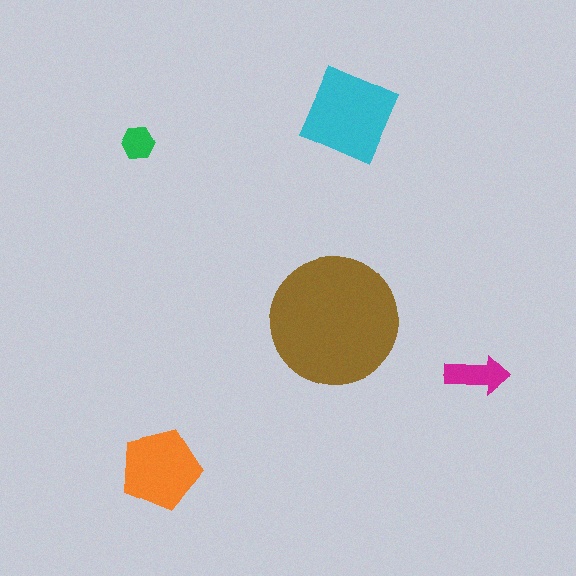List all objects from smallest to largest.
The green hexagon, the magenta arrow, the orange pentagon, the cyan square, the brown circle.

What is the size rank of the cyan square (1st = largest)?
2nd.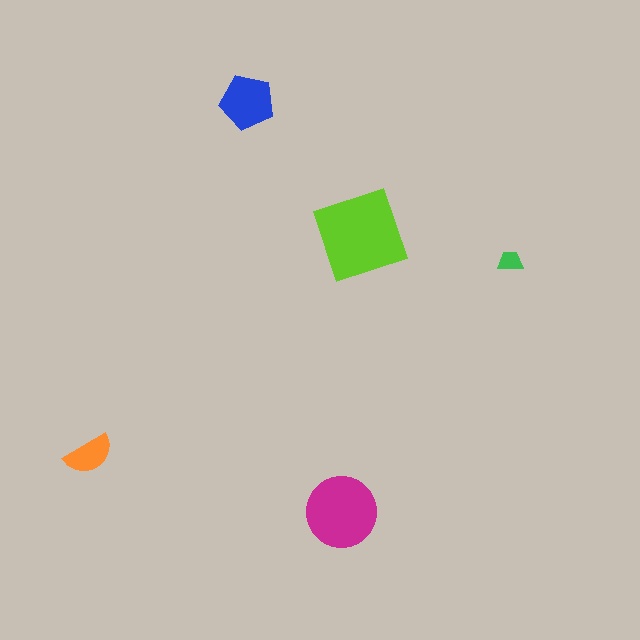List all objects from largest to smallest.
The lime diamond, the magenta circle, the blue pentagon, the orange semicircle, the green trapezoid.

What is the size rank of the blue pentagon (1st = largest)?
3rd.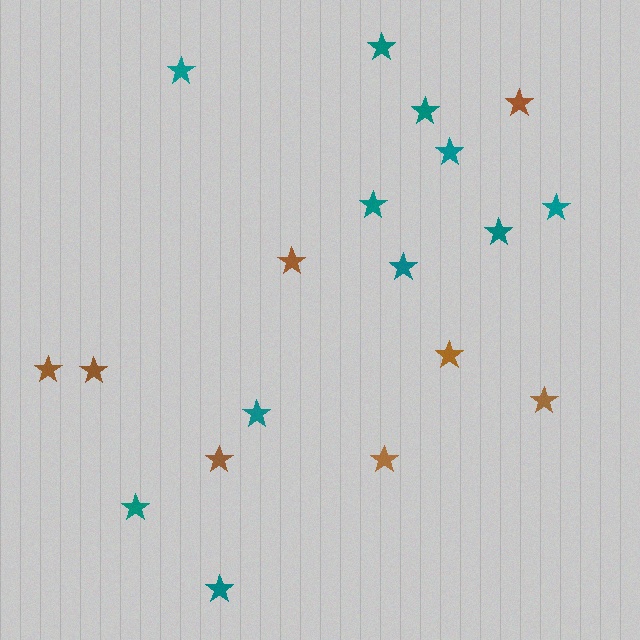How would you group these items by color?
There are 2 groups: one group of brown stars (8) and one group of teal stars (11).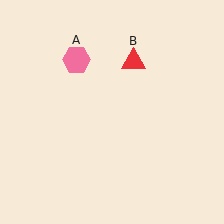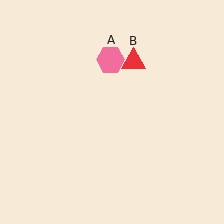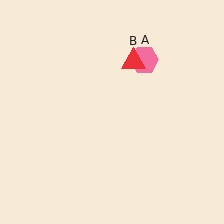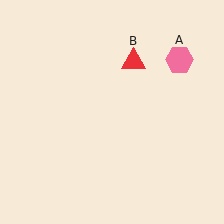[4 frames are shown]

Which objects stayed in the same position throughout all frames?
Red triangle (object B) remained stationary.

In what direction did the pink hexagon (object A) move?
The pink hexagon (object A) moved right.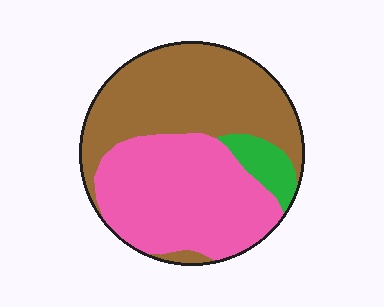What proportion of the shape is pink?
Pink covers roughly 45% of the shape.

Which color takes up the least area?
Green, at roughly 5%.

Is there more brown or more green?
Brown.